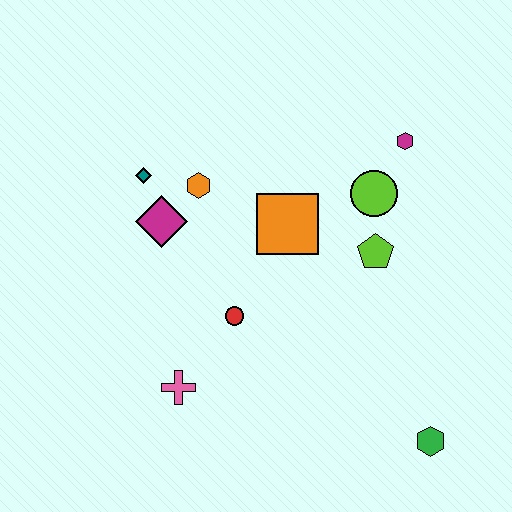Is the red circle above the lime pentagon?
No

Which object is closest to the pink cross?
The red circle is closest to the pink cross.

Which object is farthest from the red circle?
The magenta hexagon is farthest from the red circle.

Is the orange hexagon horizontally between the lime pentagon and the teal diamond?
Yes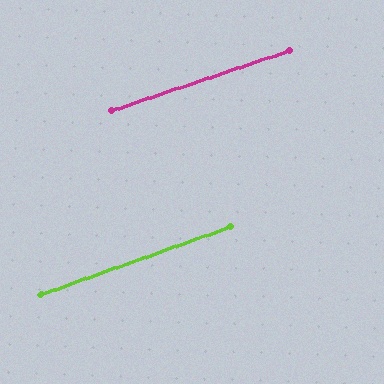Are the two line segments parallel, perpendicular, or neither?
Parallel — their directions differ by only 1.0°.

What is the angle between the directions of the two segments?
Approximately 1 degree.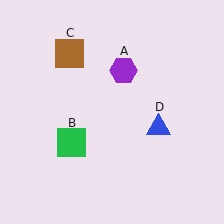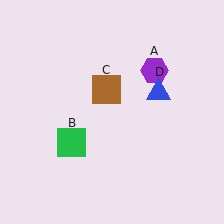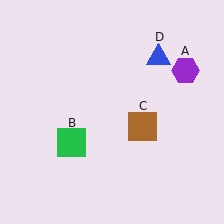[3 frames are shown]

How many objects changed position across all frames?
3 objects changed position: purple hexagon (object A), brown square (object C), blue triangle (object D).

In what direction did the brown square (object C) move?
The brown square (object C) moved down and to the right.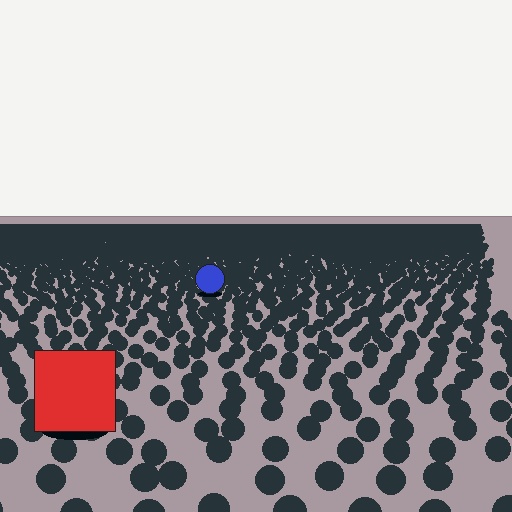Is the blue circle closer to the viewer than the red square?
No. The red square is closer — you can tell from the texture gradient: the ground texture is coarser near it.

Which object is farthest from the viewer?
The blue circle is farthest from the viewer. It appears smaller and the ground texture around it is denser.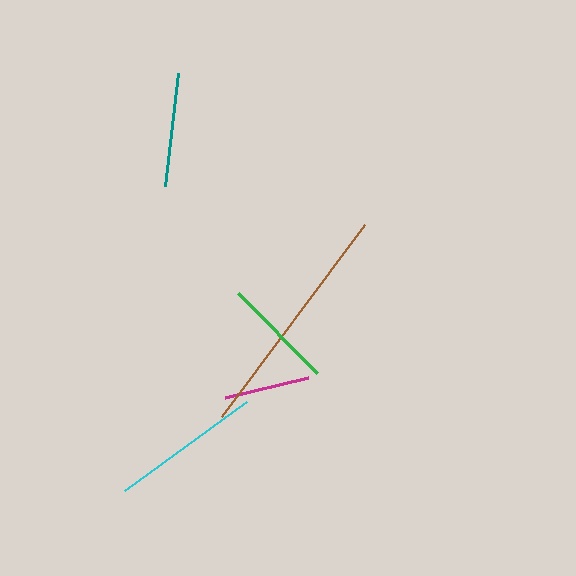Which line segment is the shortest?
The magenta line is the shortest at approximately 85 pixels.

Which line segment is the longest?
The brown line is the longest at approximately 240 pixels.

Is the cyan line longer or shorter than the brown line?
The brown line is longer than the cyan line.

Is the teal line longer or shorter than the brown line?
The brown line is longer than the teal line.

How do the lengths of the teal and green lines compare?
The teal and green lines are approximately the same length.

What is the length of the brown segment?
The brown segment is approximately 240 pixels long.